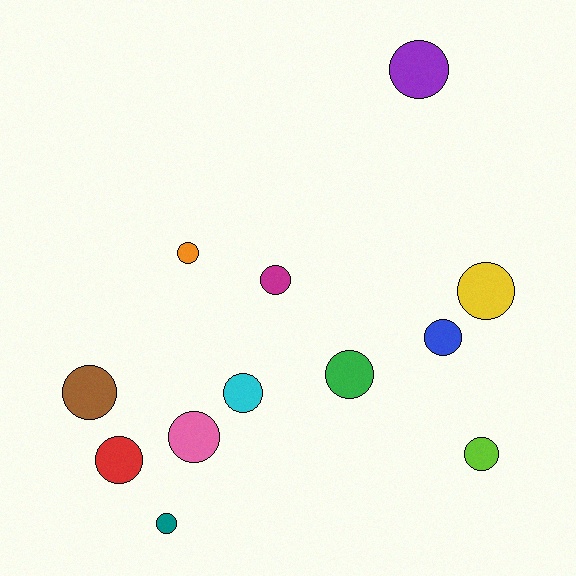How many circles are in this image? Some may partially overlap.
There are 12 circles.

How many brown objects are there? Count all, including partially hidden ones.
There is 1 brown object.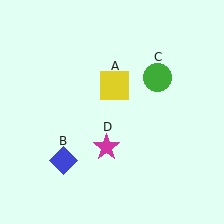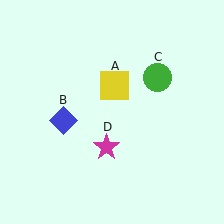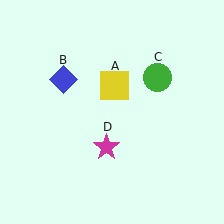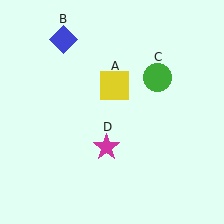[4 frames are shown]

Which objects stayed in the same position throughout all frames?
Yellow square (object A) and green circle (object C) and magenta star (object D) remained stationary.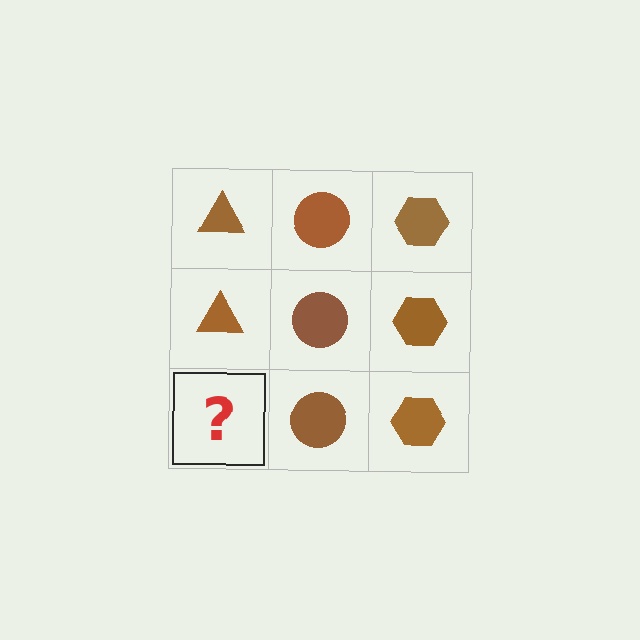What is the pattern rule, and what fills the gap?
The rule is that each column has a consistent shape. The gap should be filled with a brown triangle.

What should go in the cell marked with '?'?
The missing cell should contain a brown triangle.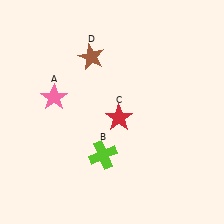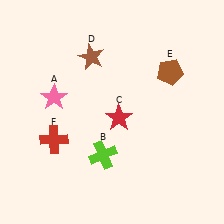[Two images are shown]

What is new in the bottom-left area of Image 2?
A red cross (F) was added in the bottom-left area of Image 2.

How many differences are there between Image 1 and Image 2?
There are 2 differences between the two images.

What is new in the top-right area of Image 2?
A brown pentagon (E) was added in the top-right area of Image 2.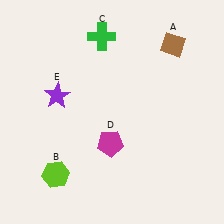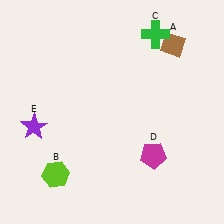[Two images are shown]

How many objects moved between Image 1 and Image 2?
3 objects moved between the two images.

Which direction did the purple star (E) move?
The purple star (E) moved down.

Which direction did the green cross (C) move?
The green cross (C) moved right.